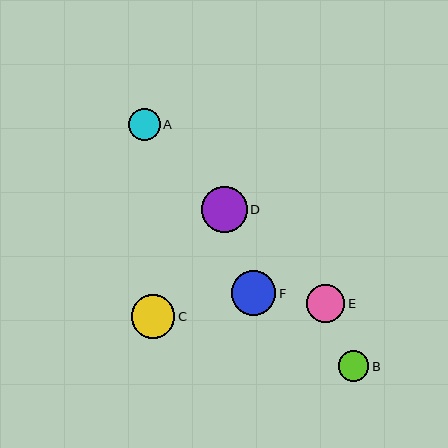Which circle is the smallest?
Circle B is the smallest with a size of approximately 30 pixels.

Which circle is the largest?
Circle D is the largest with a size of approximately 46 pixels.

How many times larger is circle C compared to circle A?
Circle C is approximately 1.4 times the size of circle A.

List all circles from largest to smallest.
From largest to smallest: D, F, C, E, A, B.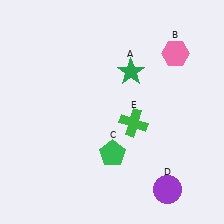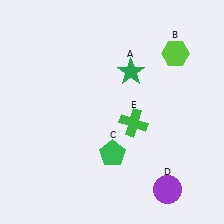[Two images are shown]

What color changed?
The hexagon (B) changed from pink in Image 1 to lime in Image 2.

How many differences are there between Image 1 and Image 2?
There is 1 difference between the two images.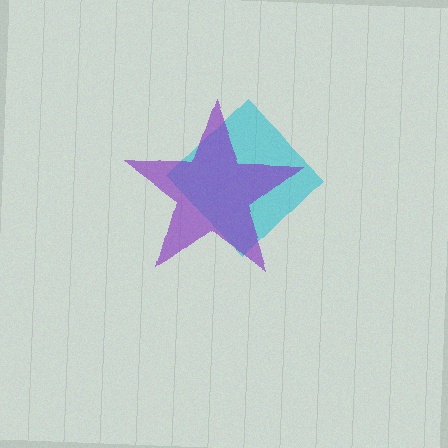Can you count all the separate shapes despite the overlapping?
Yes, there are 2 separate shapes.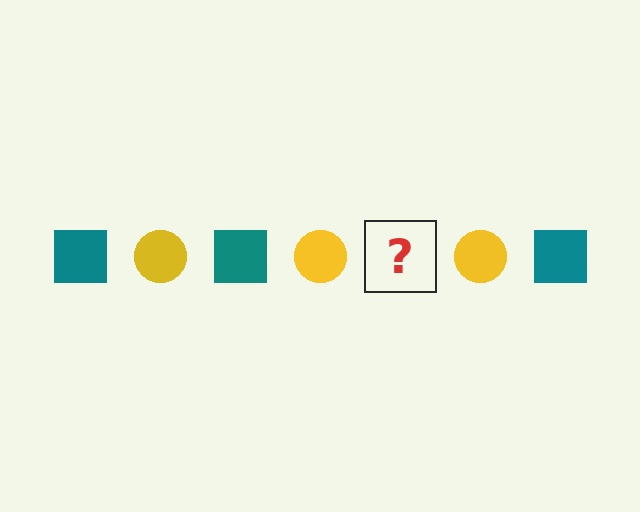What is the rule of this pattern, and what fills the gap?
The rule is that the pattern alternates between teal square and yellow circle. The gap should be filled with a teal square.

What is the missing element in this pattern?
The missing element is a teal square.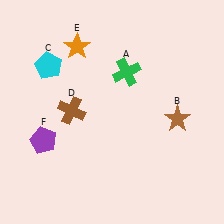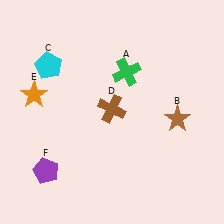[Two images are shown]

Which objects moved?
The objects that moved are: the brown cross (D), the orange star (E), the purple pentagon (F).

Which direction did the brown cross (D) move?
The brown cross (D) moved right.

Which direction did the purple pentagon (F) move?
The purple pentagon (F) moved down.